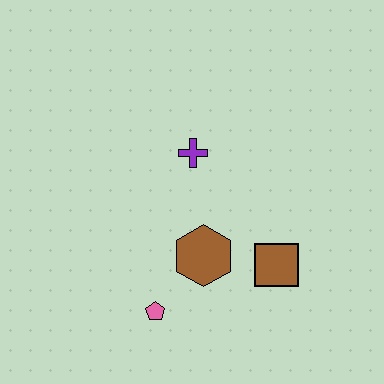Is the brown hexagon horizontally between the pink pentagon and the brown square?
Yes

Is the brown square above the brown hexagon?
No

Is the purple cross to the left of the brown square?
Yes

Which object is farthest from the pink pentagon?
The purple cross is farthest from the pink pentagon.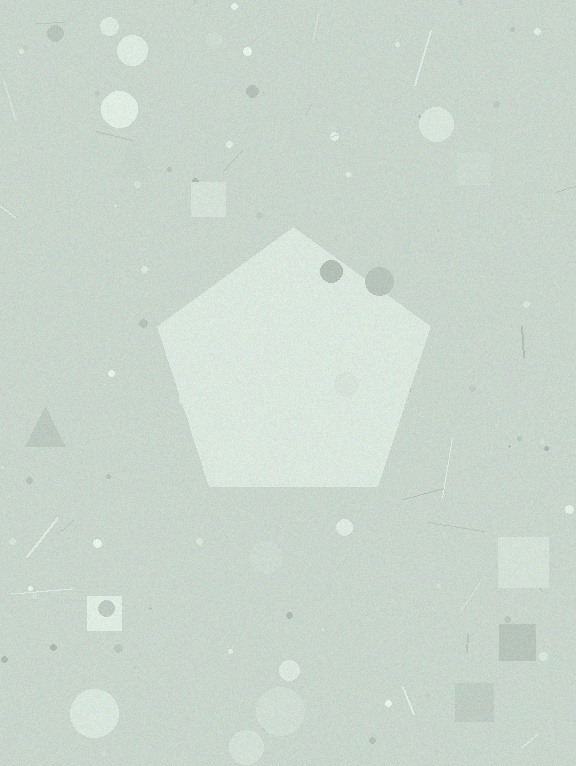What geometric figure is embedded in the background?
A pentagon is embedded in the background.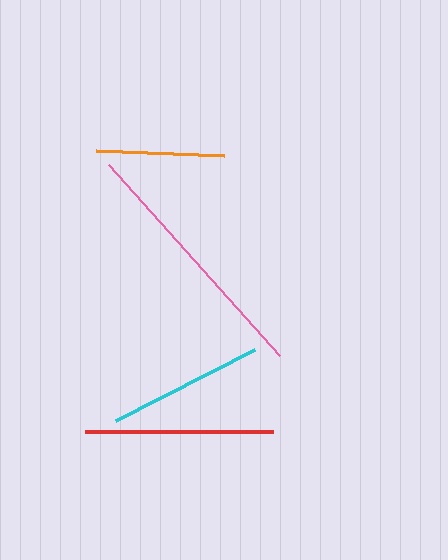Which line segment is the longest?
The pink line is the longest at approximately 256 pixels.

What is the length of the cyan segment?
The cyan segment is approximately 156 pixels long.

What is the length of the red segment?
The red segment is approximately 188 pixels long.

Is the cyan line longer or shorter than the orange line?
The cyan line is longer than the orange line.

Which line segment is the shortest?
The orange line is the shortest at approximately 128 pixels.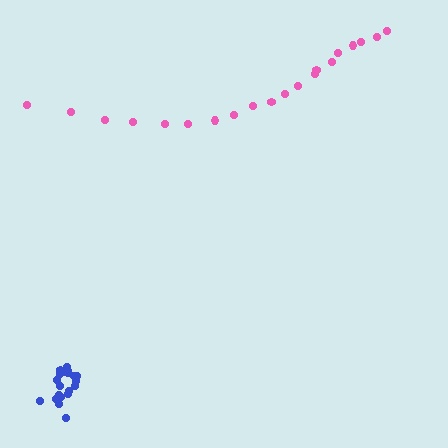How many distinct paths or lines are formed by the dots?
There are 2 distinct paths.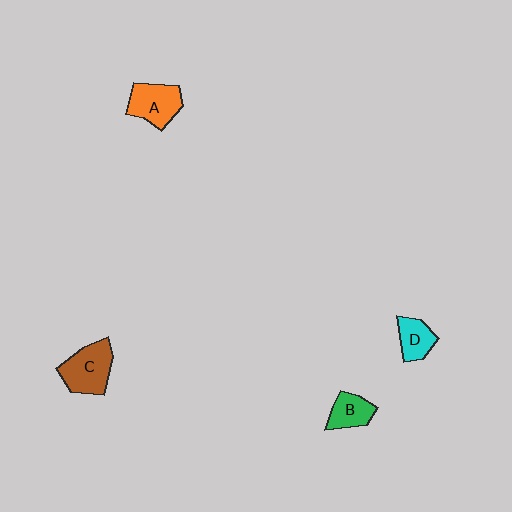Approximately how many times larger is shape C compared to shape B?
Approximately 1.6 times.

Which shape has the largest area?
Shape C (brown).